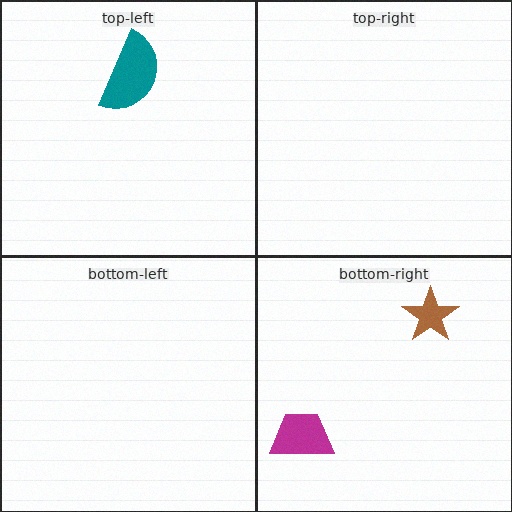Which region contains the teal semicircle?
The top-left region.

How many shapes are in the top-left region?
1.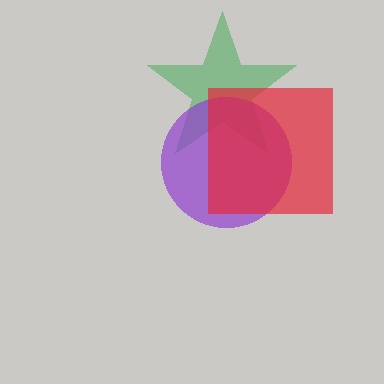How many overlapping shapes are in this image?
There are 3 overlapping shapes in the image.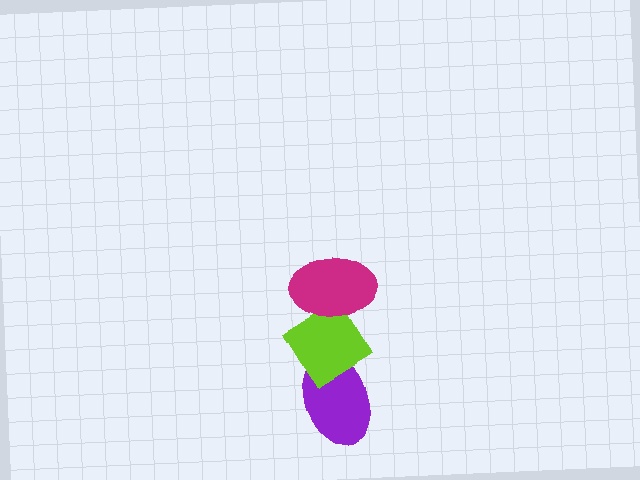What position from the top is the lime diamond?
The lime diamond is 2nd from the top.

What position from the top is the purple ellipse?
The purple ellipse is 3rd from the top.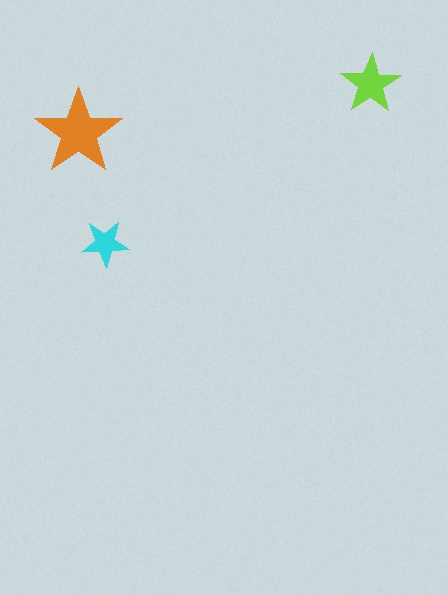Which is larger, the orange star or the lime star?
The orange one.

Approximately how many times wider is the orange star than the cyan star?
About 2 times wider.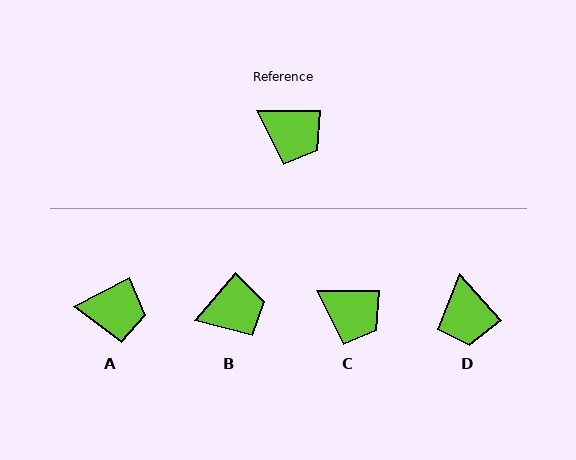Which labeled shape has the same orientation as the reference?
C.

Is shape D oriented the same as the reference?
No, it is off by about 48 degrees.